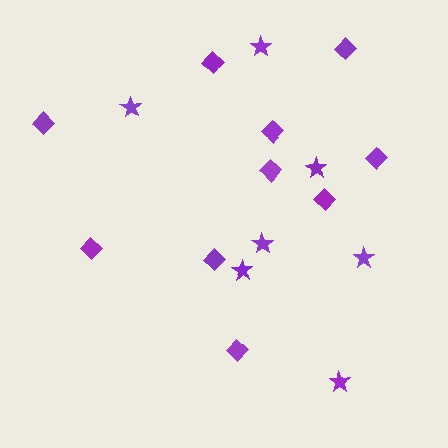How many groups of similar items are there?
There are 2 groups: one group of stars (7) and one group of diamonds (10).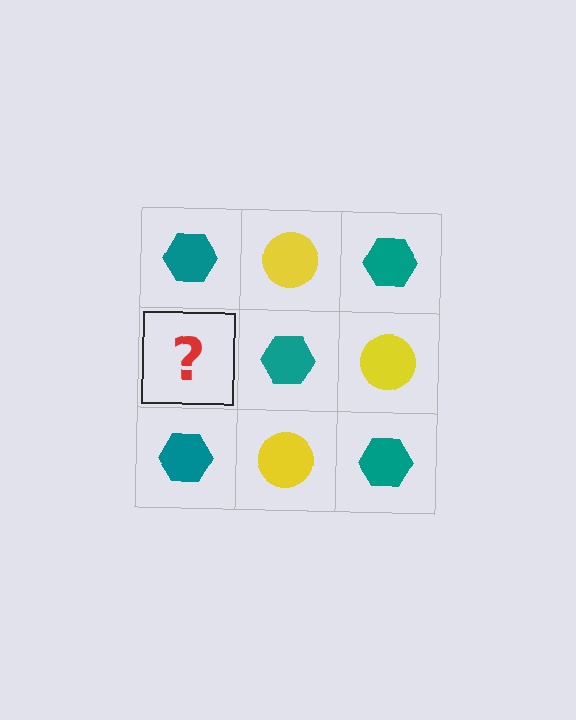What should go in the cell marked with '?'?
The missing cell should contain a yellow circle.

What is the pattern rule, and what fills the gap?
The rule is that it alternates teal hexagon and yellow circle in a checkerboard pattern. The gap should be filled with a yellow circle.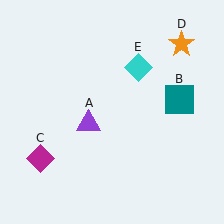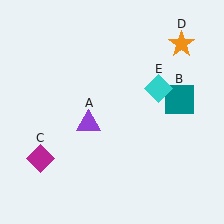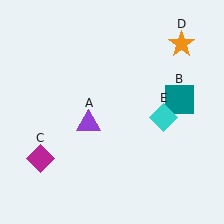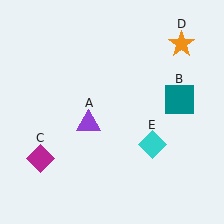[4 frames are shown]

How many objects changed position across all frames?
1 object changed position: cyan diamond (object E).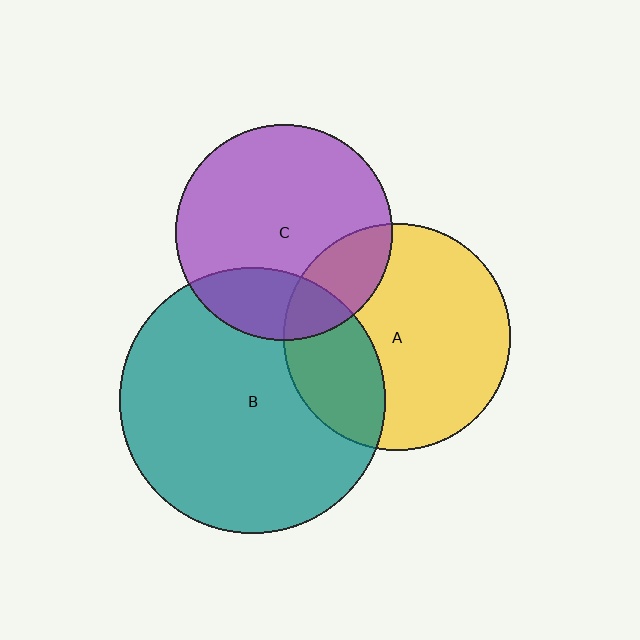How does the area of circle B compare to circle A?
Approximately 1.4 times.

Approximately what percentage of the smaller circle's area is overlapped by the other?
Approximately 30%.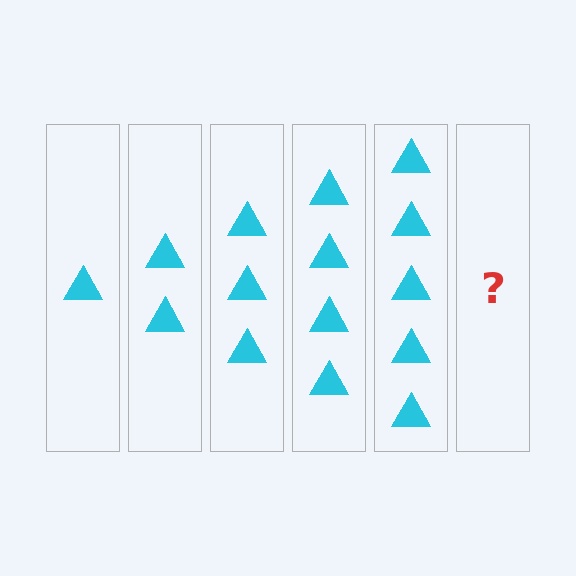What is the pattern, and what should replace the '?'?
The pattern is that each step adds one more triangle. The '?' should be 6 triangles.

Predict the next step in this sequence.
The next step is 6 triangles.